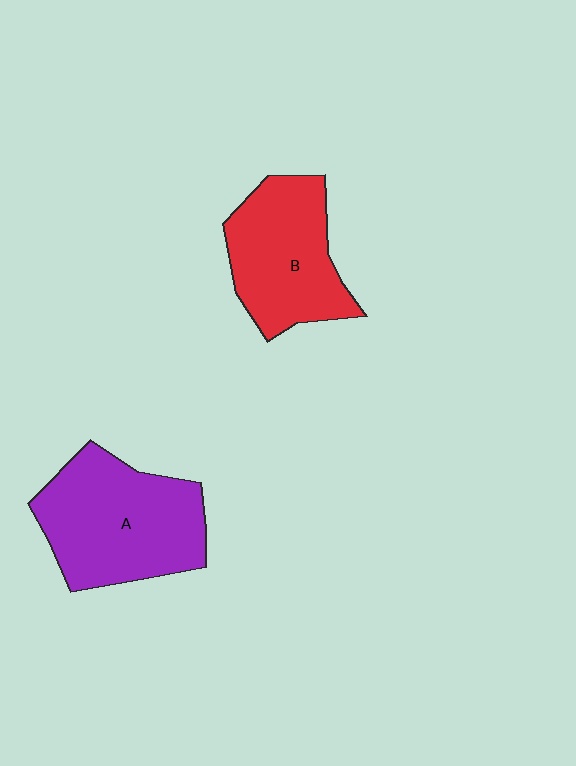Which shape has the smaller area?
Shape B (red).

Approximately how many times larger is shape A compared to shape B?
Approximately 1.2 times.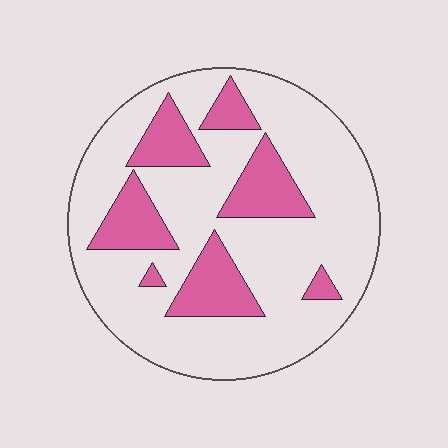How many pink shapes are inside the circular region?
7.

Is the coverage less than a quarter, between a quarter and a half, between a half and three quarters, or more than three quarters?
Less than a quarter.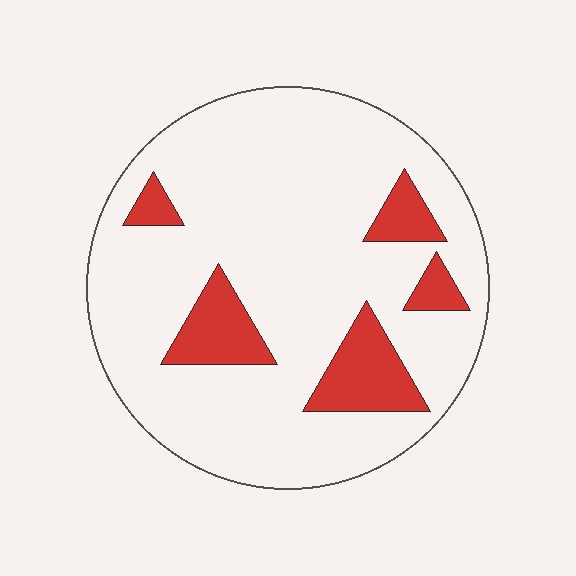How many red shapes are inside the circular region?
5.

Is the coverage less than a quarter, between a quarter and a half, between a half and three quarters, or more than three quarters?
Less than a quarter.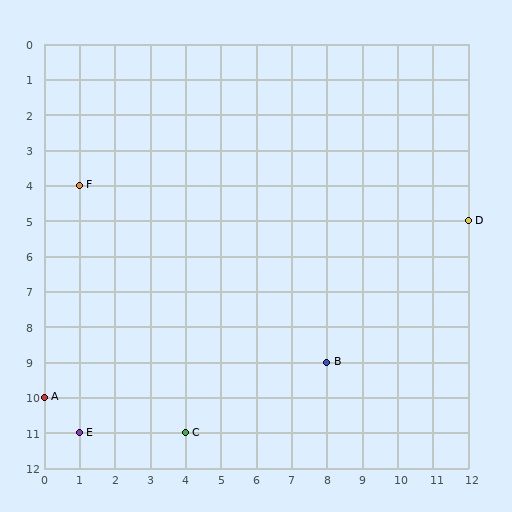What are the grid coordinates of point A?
Point A is at grid coordinates (0, 10).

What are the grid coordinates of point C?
Point C is at grid coordinates (4, 11).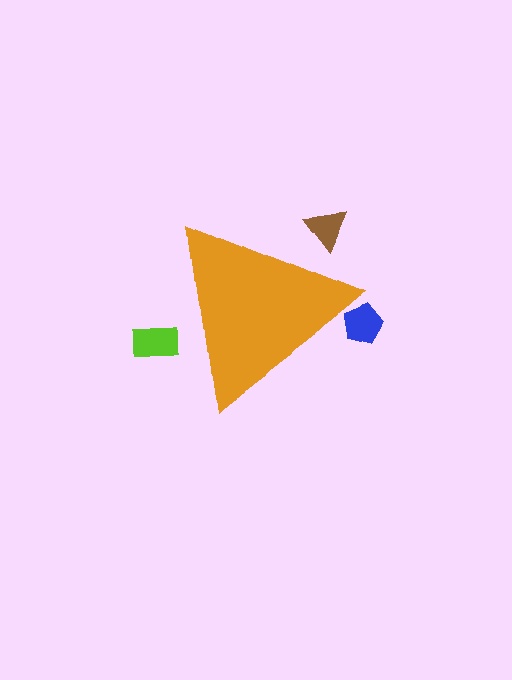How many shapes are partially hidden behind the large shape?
3 shapes are partially hidden.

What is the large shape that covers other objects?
An orange triangle.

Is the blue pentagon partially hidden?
Yes, the blue pentagon is partially hidden behind the orange triangle.